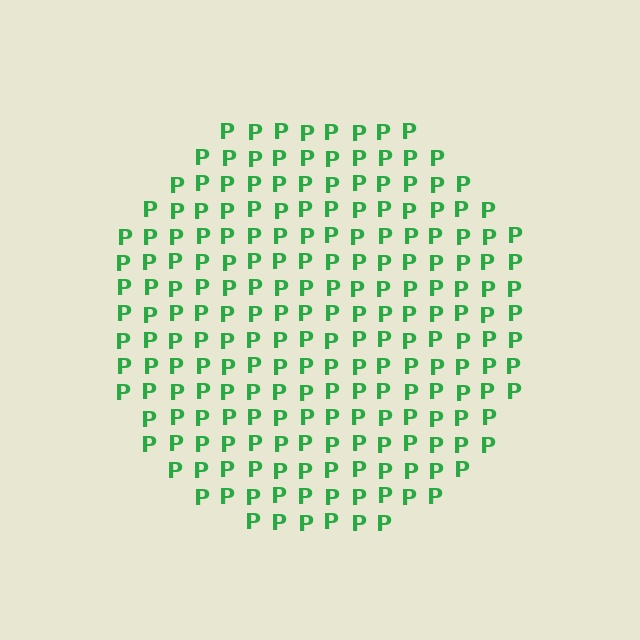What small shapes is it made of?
It is made of small letter P's.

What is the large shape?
The large shape is a circle.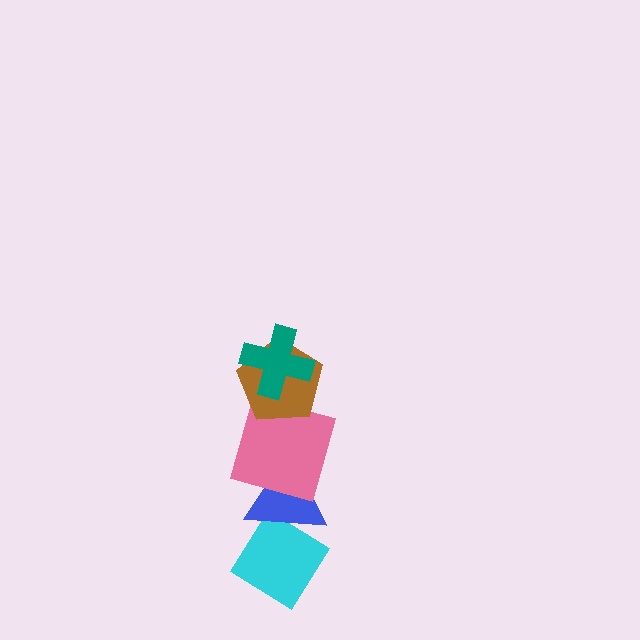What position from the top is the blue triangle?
The blue triangle is 4th from the top.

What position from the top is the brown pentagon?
The brown pentagon is 2nd from the top.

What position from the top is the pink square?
The pink square is 3rd from the top.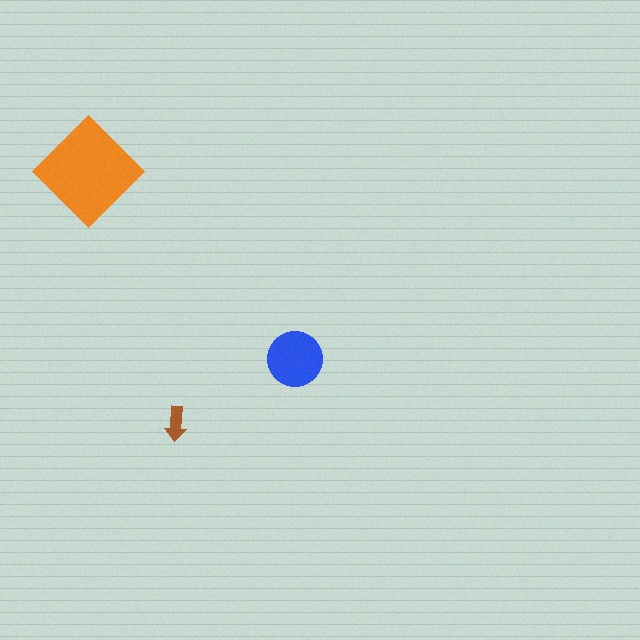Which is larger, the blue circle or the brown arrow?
The blue circle.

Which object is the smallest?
The brown arrow.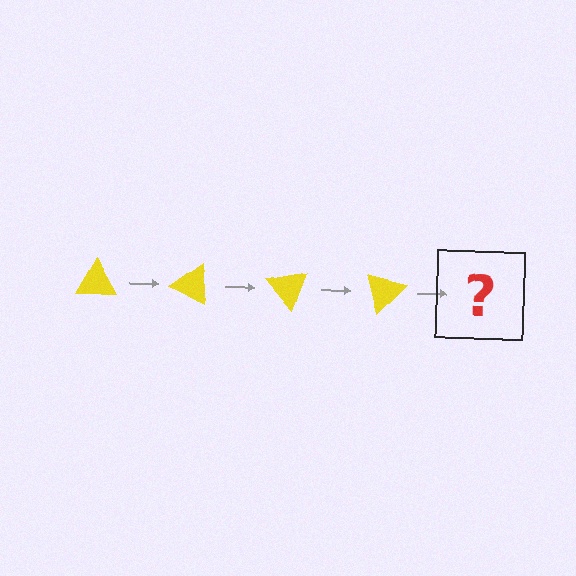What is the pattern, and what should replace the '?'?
The pattern is that the triangle rotates 25 degrees each step. The '?' should be a yellow triangle rotated 100 degrees.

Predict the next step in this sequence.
The next step is a yellow triangle rotated 100 degrees.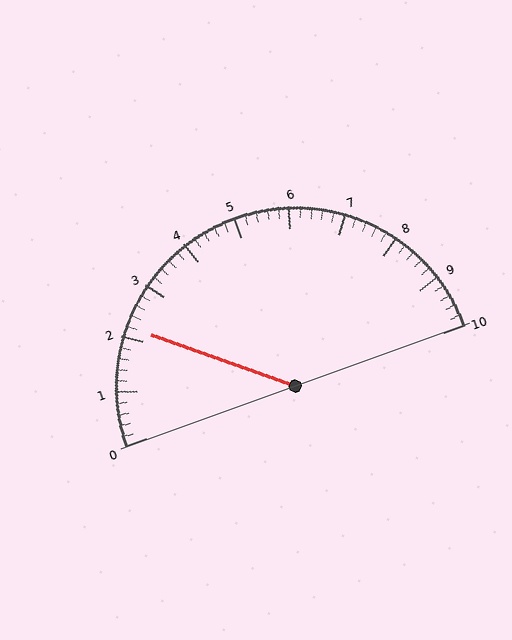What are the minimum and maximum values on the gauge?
The gauge ranges from 0 to 10.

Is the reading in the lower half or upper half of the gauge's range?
The reading is in the lower half of the range (0 to 10).